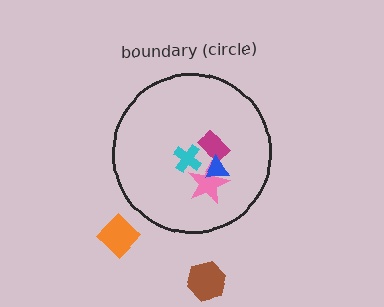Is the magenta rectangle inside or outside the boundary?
Inside.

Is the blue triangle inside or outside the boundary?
Inside.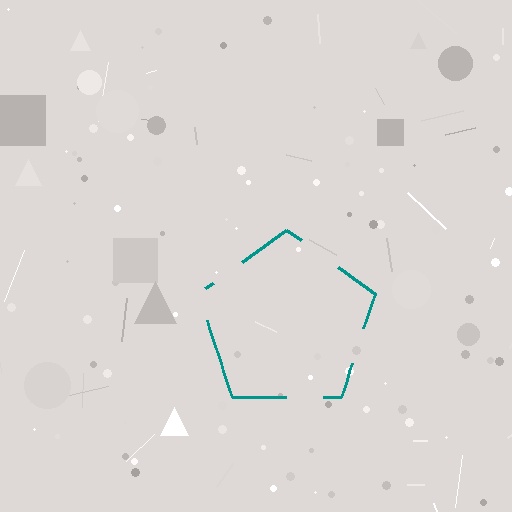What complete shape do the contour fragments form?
The contour fragments form a pentagon.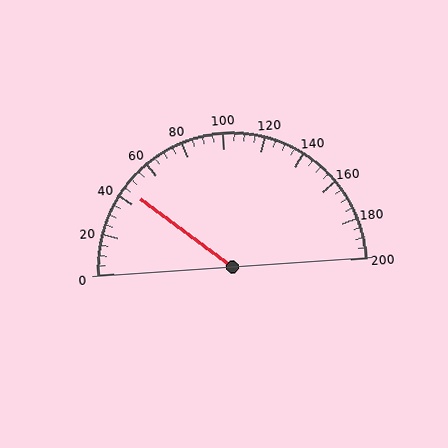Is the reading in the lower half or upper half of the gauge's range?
The reading is in the lower half of the range (0 to 200).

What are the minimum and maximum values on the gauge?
The gauge ranges from 0 to 200.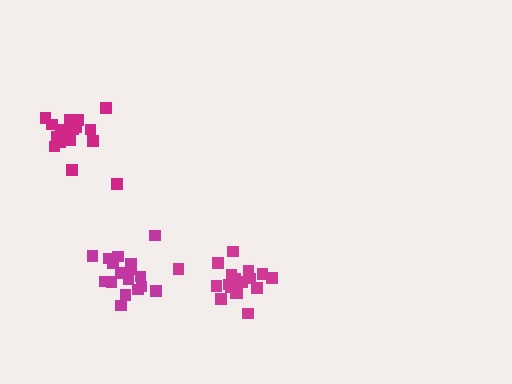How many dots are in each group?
Group 1: 18 dots, Group 2: 18 dots, Group 3: 18 dots (54 total).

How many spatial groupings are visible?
There are 3 spatial groupings.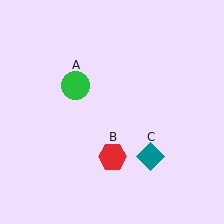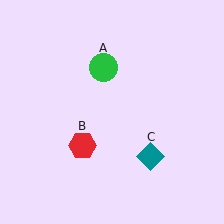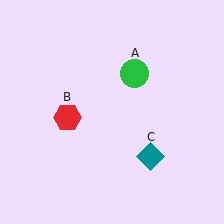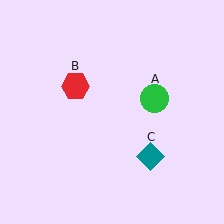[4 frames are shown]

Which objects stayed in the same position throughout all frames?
Teal diamond (object C) remained stationary.